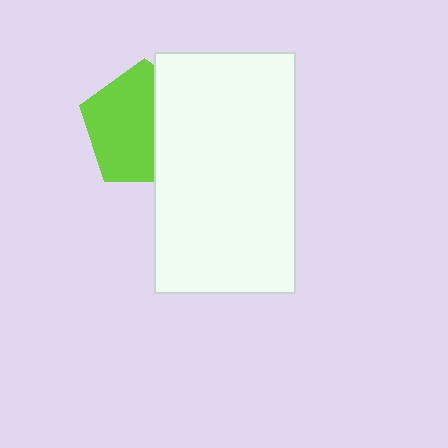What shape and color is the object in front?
The object in front is a white rectangle.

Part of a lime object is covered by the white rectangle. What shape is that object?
It is a pentagon.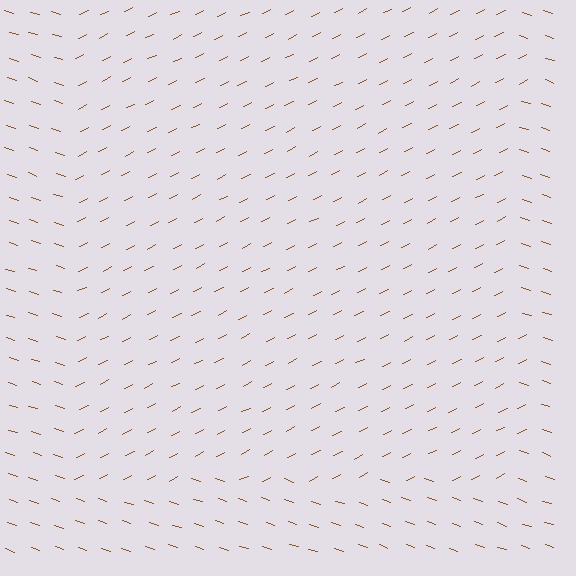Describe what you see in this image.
The image is filled with small brown line segments. A rectangle region in the image has lines oriented differently from the surrounding lines, creating a visible texture boundary.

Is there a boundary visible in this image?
Yes, there is a texture boundary formed by a change in line orientation.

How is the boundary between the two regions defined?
The boundary is defined purely by a change in line orientation (approximately 45 degrees difference). All lines are the same color and thickness.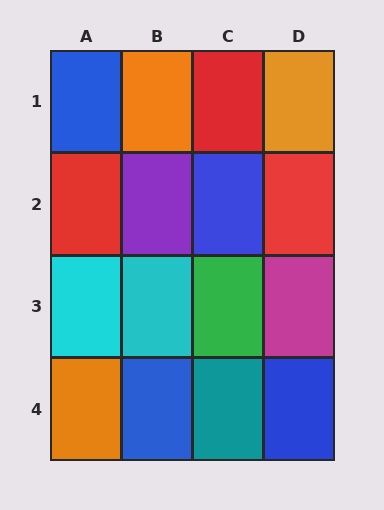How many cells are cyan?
2 cells are cyan.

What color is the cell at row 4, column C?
Teal.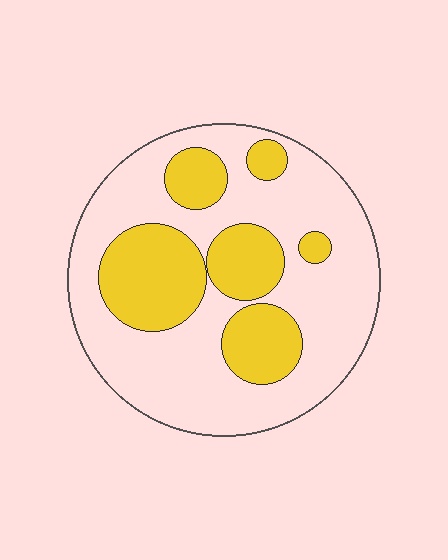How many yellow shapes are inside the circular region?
6.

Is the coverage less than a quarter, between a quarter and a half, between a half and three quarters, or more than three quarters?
Between a quarter and a half.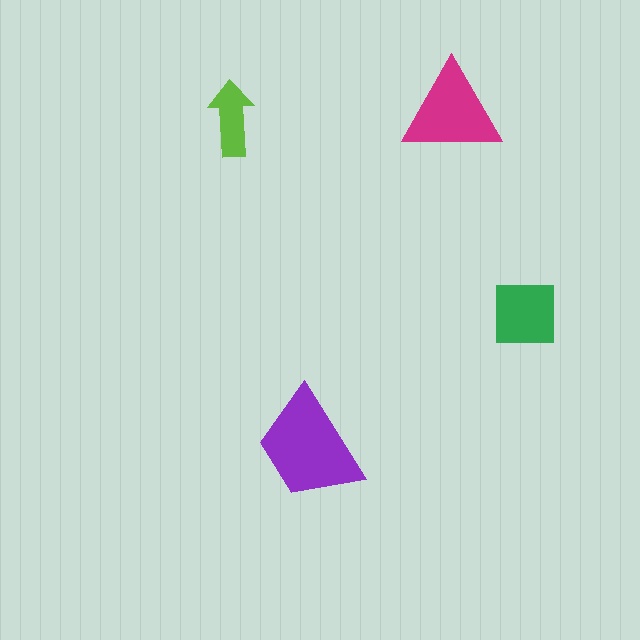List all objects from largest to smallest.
The purple trapezoid, the magenta triangle, the green square, the lime arrow.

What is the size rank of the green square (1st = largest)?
3rd.